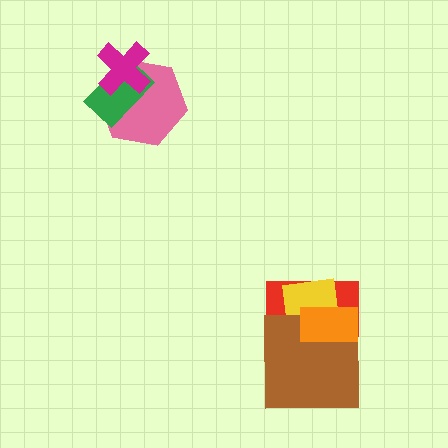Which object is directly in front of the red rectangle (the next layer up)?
The yellow rectangle is directly in front of the red rectangle.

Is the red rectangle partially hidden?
Yes, it is partially covered by another shape.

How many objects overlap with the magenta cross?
2 objects overlap with the magenta cross.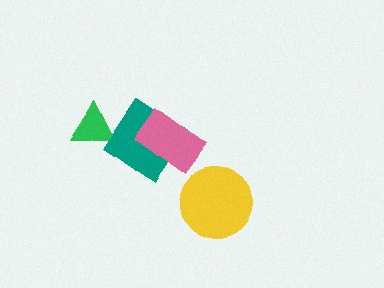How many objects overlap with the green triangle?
1 object overlaps with the green triangle.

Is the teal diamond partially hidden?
Yes, it is partially covered by another shape.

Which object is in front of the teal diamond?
The pink rectangle is in front of the teal diamond.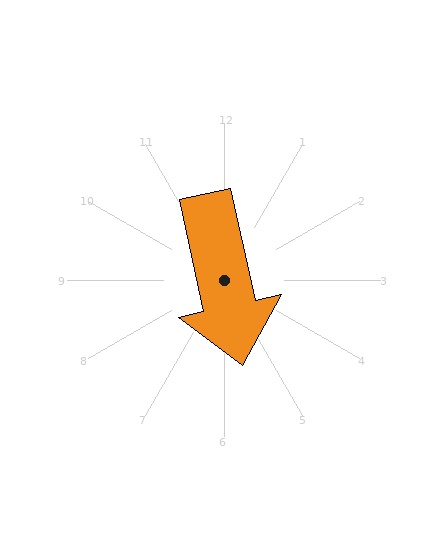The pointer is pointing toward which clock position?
Roughly 6 o'clock.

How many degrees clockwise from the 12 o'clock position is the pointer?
Approximately 168 degrees.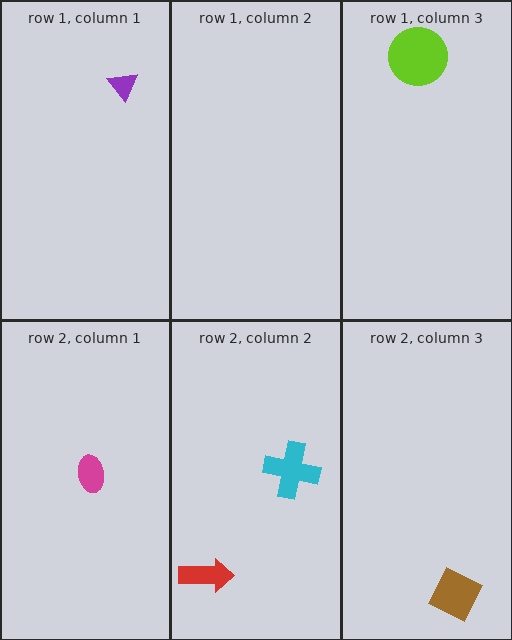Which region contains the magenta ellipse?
The row 2, column 1 region.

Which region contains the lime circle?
The row 1, column 3 region.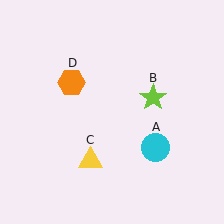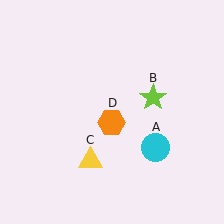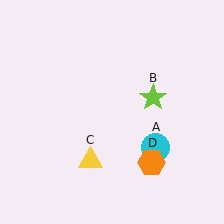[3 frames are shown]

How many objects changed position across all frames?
1 object changed position: orange hexagon (object D).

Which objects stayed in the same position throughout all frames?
Cyan circle (object A) and lime star (object B) and yellow triangle (object C) remained stationary.